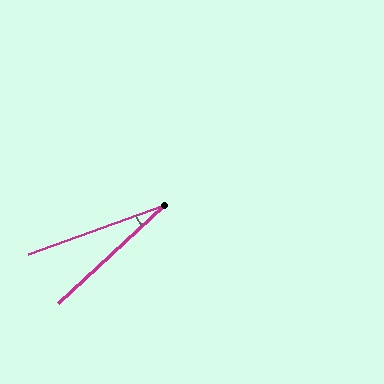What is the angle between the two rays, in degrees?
Approximately 23 degrees.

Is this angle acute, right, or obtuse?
It is acute.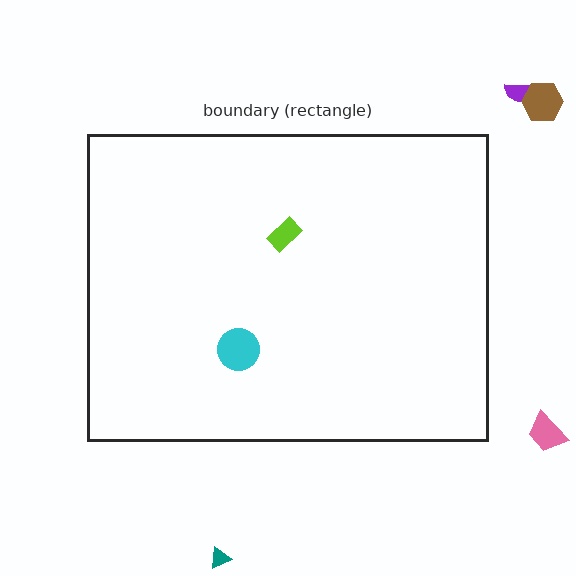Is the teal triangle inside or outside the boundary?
Outside.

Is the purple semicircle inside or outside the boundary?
Outside.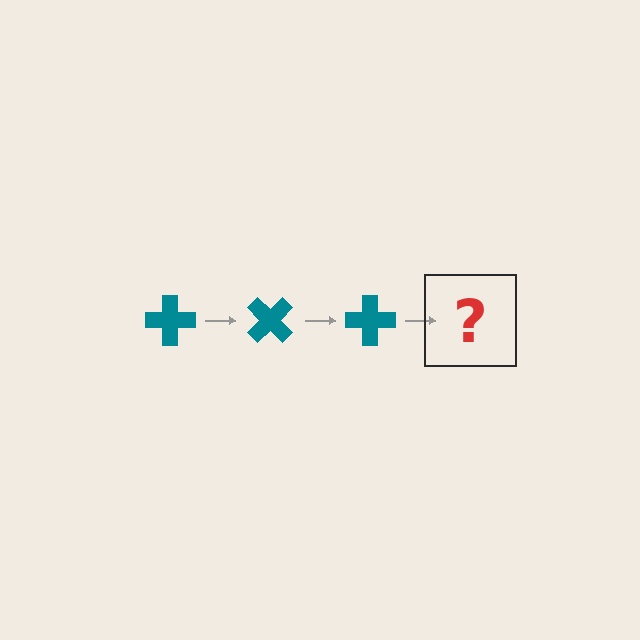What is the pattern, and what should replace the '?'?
The pattern is that the cross rotates 45 degrees each step. The '?' should be a teal cross rotated 135 degrees.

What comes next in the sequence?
The next element should be a teal cross rotated 135 degrees.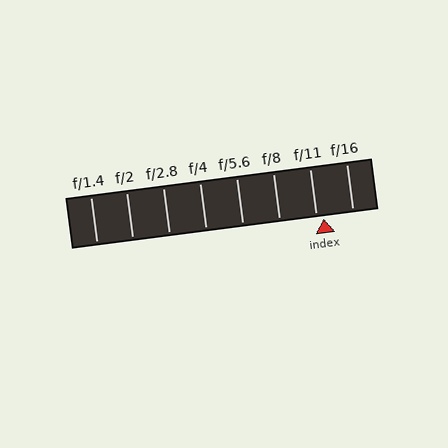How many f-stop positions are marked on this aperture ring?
There are 8 f-stop positions marked.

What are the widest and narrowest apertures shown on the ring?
The widest aperture shown is f/1.4 and the narrowest is f/16.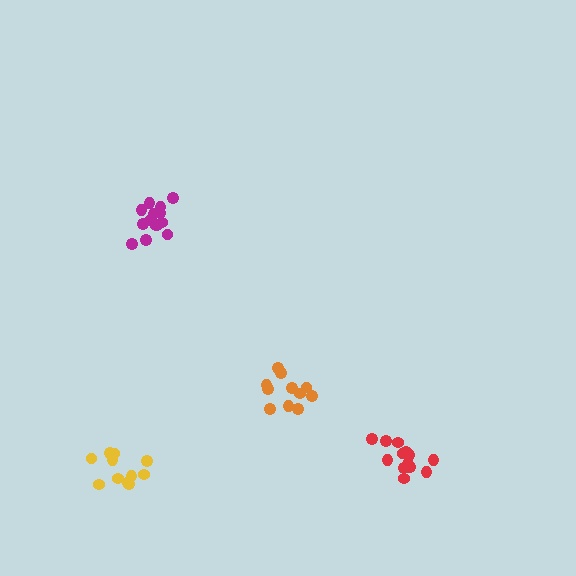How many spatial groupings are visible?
There are 4 spatial groupings.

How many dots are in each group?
Group 1: 11 dots, Group 2: 15 dots, Group 3: 14 dots, Group 4: 11 dots (51 total).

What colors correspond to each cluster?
The clusters are colored: orange, magenta, red, yellow.